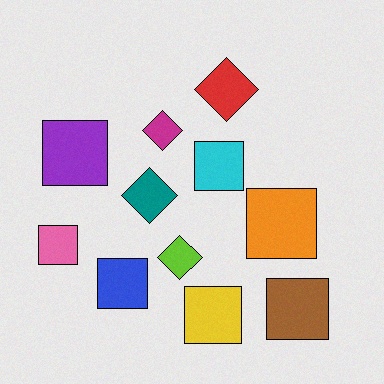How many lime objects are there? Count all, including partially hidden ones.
There is 1 lime object.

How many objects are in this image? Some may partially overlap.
There are 11 objects.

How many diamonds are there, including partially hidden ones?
There are 4 diamonds.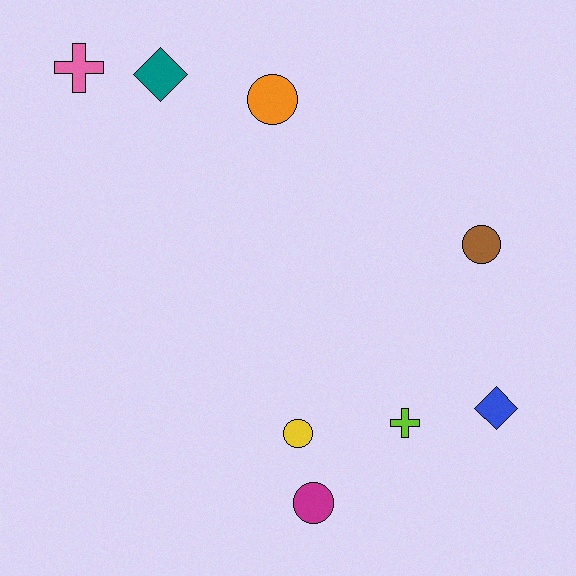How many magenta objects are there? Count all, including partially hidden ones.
There is 1 magenta object.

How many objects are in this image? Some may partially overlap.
There are 8 objects.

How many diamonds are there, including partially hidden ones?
There are 2 diamonds.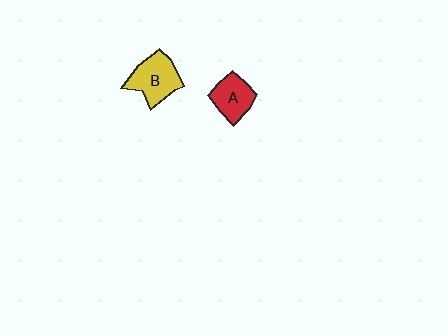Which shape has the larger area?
Shape B (yellow).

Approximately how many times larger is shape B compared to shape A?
Approximately 1.3 times.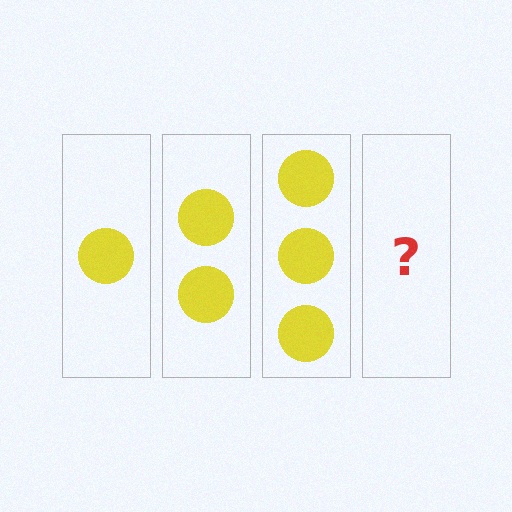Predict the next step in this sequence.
The next step is 4 circles.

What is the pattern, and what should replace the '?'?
The pattern is that each step adds one more circle. The '?' should be 4 circles.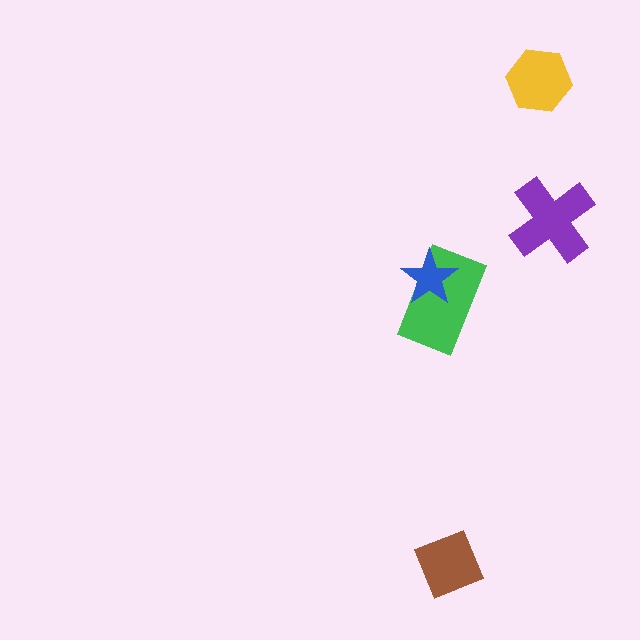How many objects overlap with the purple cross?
0 objects overlap with the purple cross.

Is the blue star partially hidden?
No, no other shape covers it.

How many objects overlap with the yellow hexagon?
0 objects overlap with the yellow hexagon.